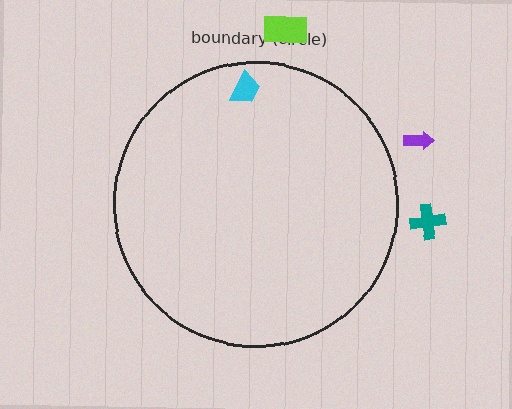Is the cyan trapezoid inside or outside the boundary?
Inside.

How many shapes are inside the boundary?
1 inside, 3 outside.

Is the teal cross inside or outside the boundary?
Outside.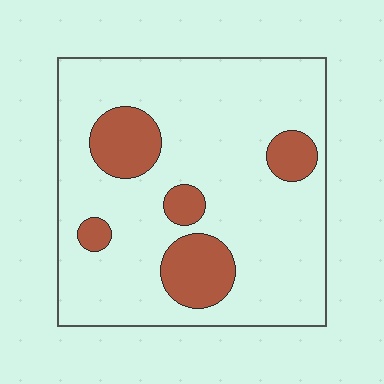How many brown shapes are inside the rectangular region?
5.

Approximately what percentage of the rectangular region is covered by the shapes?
Approximately 20%.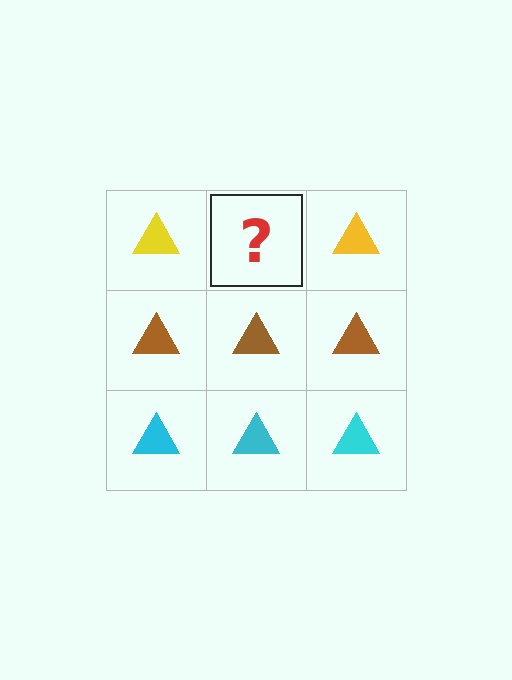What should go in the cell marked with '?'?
The missing cell should contain a yellow triangle.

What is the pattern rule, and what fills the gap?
The rule is that each row has a consistent color. The gap should be filled with a yellow triangle.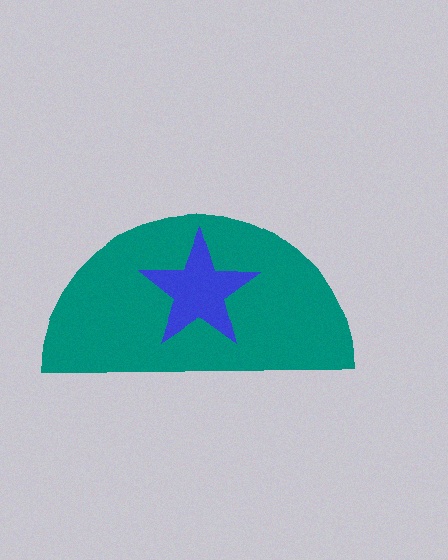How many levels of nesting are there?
2.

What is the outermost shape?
The teal semicircle.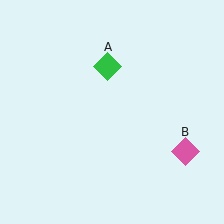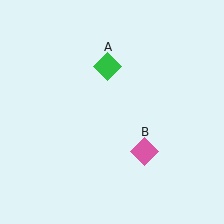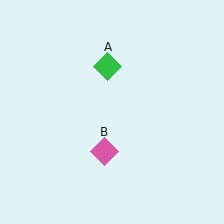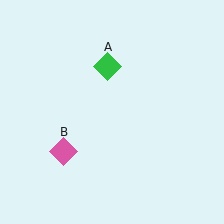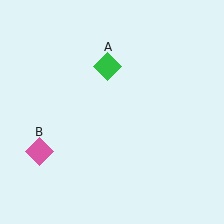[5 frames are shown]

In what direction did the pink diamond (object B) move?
The pink diamond (object B) moved left.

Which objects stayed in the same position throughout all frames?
Green diamond (object A) remained stationary.